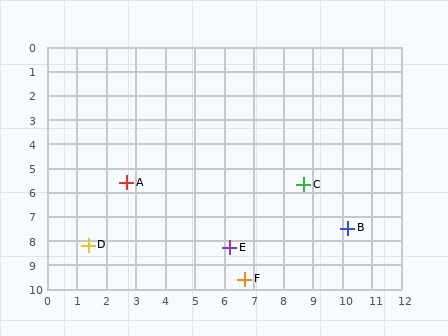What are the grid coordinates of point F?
Point F is at approximately (6.7, 9.6).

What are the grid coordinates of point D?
Point D is at approximately (1.4, 8.2).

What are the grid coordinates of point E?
Point E is at approximately (6.2, 8.3).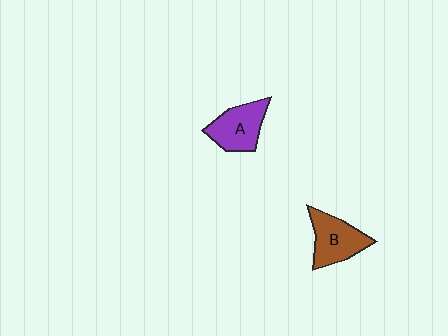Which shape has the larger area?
Shape B (brown).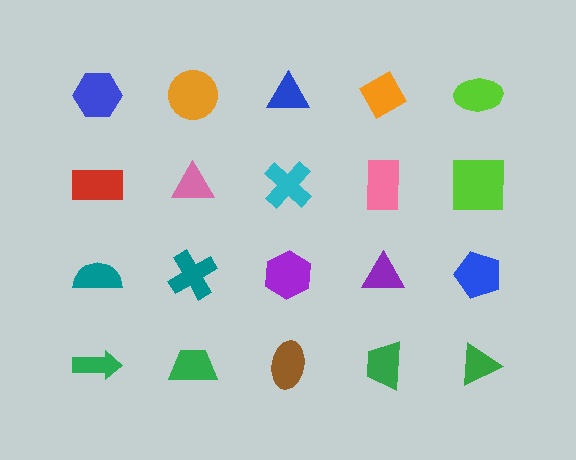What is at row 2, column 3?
A cyan cross.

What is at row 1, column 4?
An orange diamond.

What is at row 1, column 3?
A blue triangle.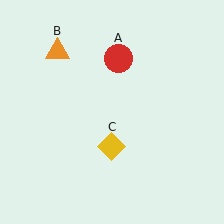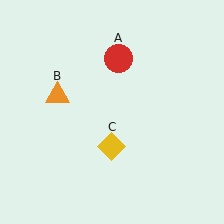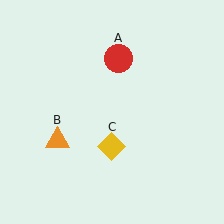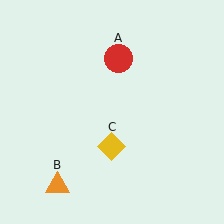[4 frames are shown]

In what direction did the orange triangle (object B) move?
The orange triangle (object B) moved down.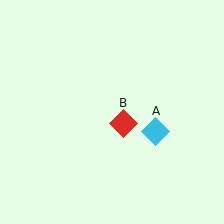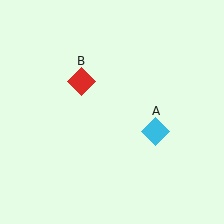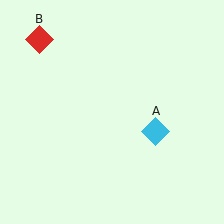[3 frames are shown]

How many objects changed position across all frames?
1 object changed position: red diamond (object B).